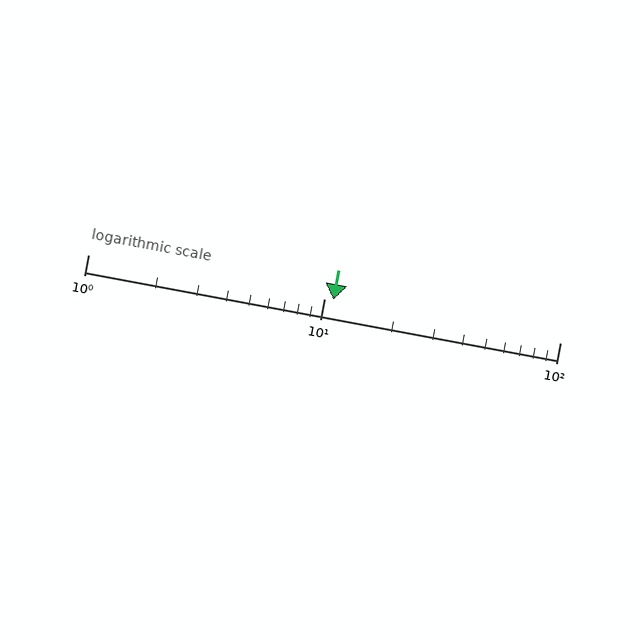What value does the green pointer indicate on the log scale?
The pointer indicates approximately 11.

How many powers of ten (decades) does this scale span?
The scale spans 2 decades, from 1 to 100.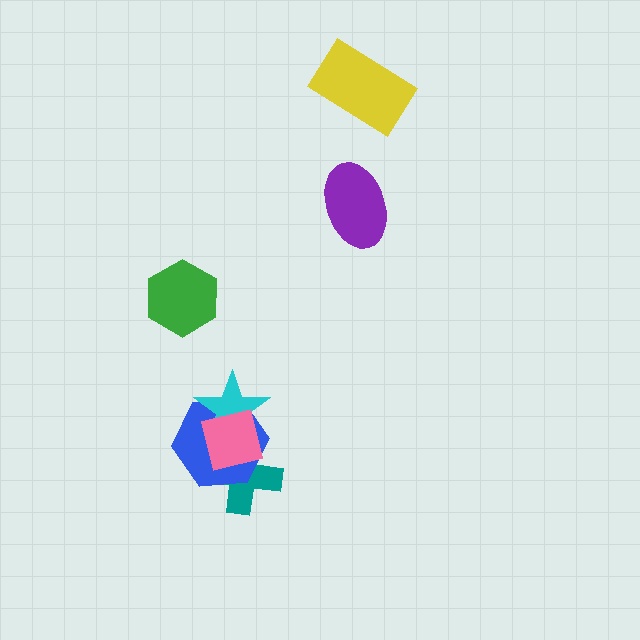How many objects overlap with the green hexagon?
0 objects overlap with the green hexagon.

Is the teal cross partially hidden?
Yes, it is partially covered by another shape.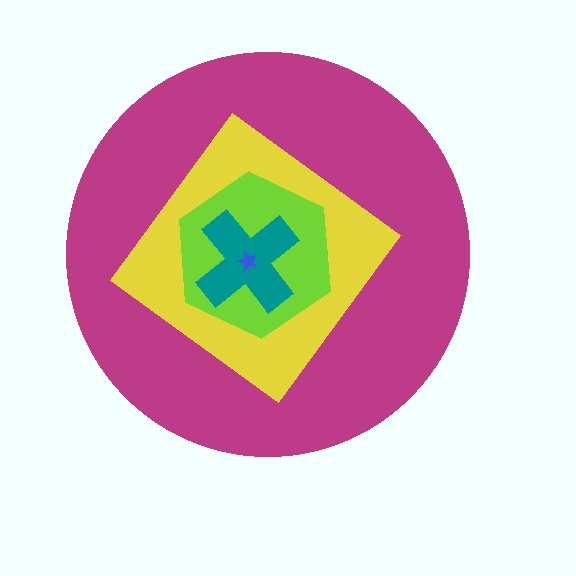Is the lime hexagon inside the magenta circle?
Yes.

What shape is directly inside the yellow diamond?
The lime hexagon.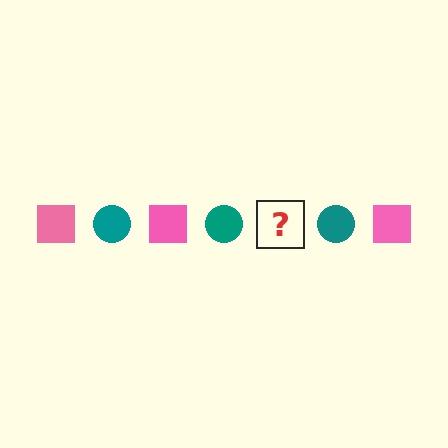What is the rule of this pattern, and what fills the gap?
The rule is that the pattern alternates between pink square and teal circle. The gap should be filled with a pink square.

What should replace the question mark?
The question mark should be replaced with a pink square.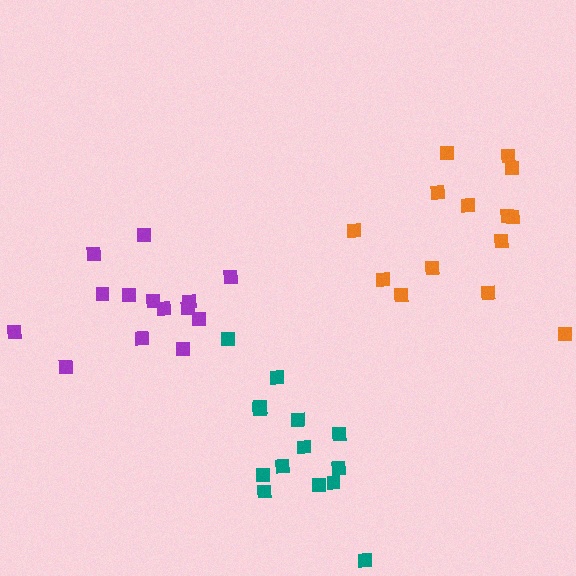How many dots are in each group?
Group 1: 14 dots, Group 2: 14 dots, Group 3: 14 dots (42 total).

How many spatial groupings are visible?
There are 3 spatial groupings.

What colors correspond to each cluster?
The clusters are colored: orange, purple, teal.